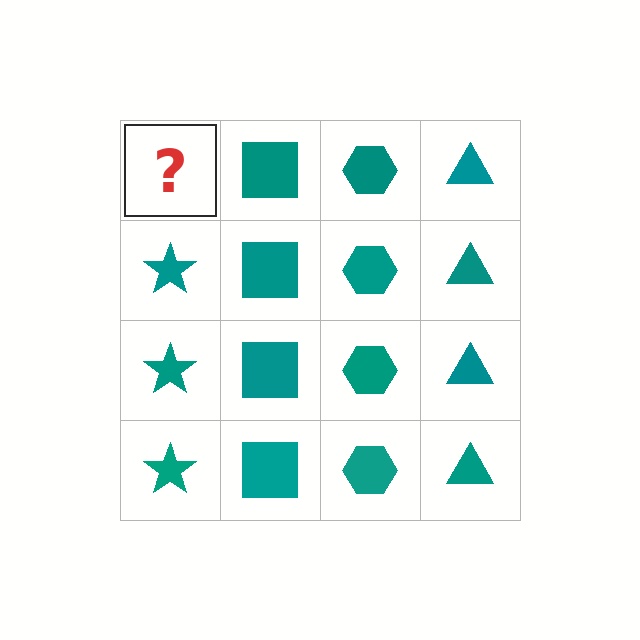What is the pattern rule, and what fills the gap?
The rule is that each column has a consistent shape. The gap should be filled with a teal star.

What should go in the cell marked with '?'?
The missing cell should contain a teal star.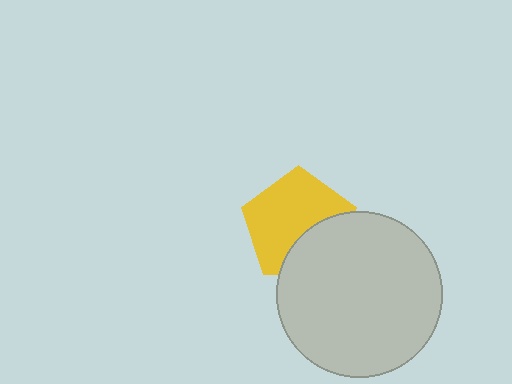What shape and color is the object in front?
The object in front is a light gray circle.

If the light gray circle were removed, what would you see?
You would see the complete yellow pentagon.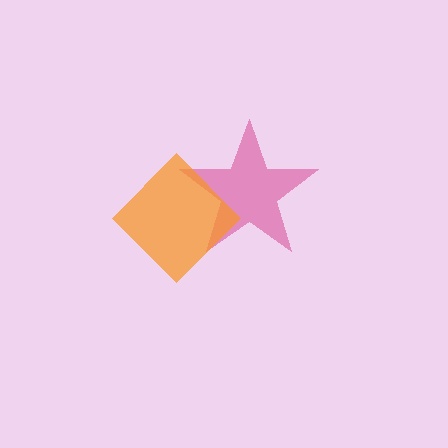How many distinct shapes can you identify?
There are 2 distinct shapes: a magenta star, an orange diamond.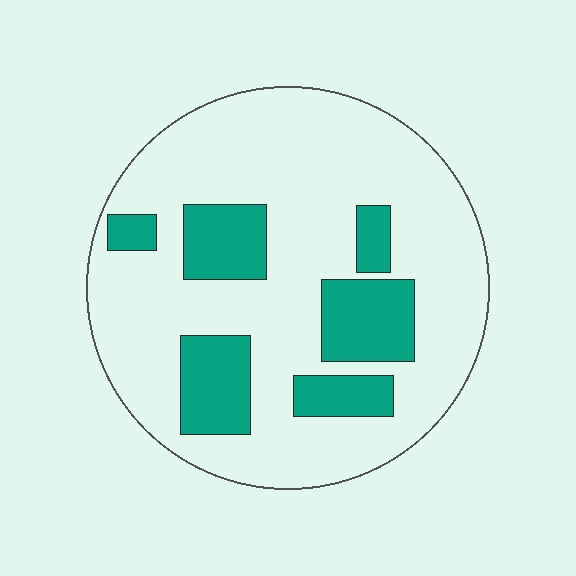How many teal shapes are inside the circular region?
6.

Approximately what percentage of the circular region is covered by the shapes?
Approximately 25%.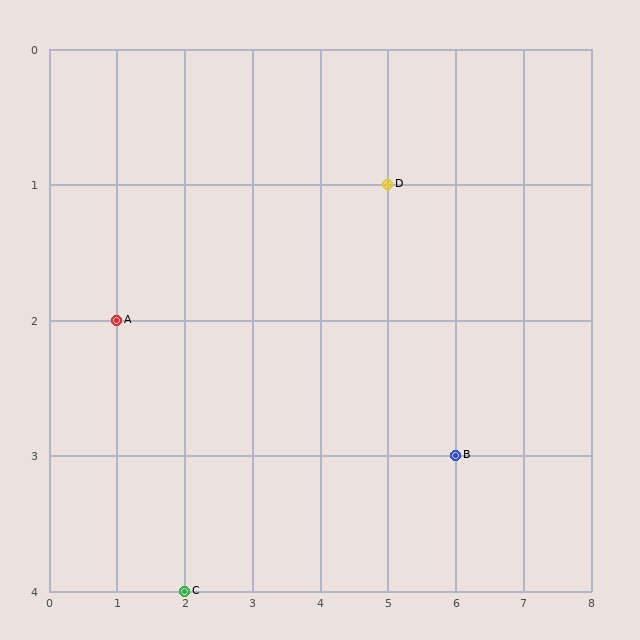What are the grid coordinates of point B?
Point B is at grid coordinates (6, 3).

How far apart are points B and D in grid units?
Points B and D are 1 column and 2 rows apart (about 2.2 grid units diagonally).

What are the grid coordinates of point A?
Point A is at grid coordinates (1, 2).